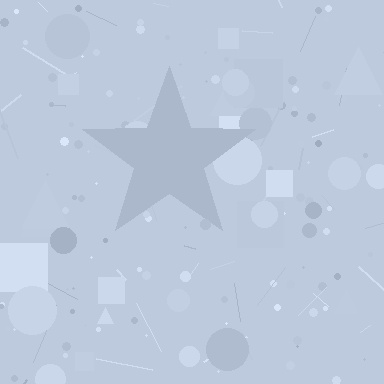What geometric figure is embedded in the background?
A star is embedded in the background.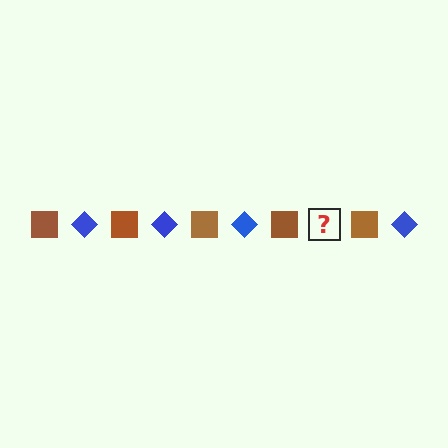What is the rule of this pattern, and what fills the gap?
The rule is that the pattern alternates between brown square and blue diamond. The gap should be filled with a blue diamond.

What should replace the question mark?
The question mark should be replaced with a blue diamond.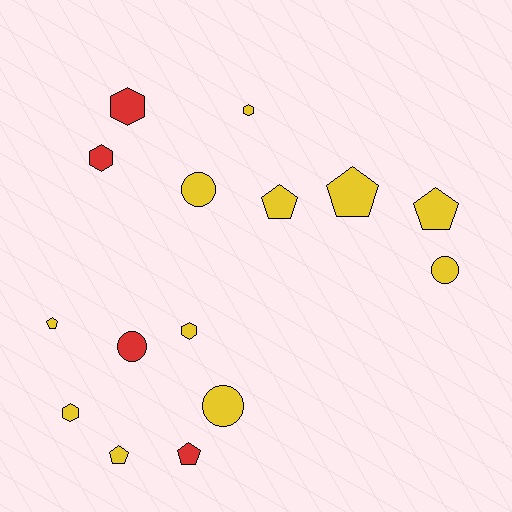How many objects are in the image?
There are 15 objects.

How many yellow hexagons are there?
There are 3 yellow hexagons.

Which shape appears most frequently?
Pentagon, with 6 objects.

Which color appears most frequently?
Yellow, with 11 objects.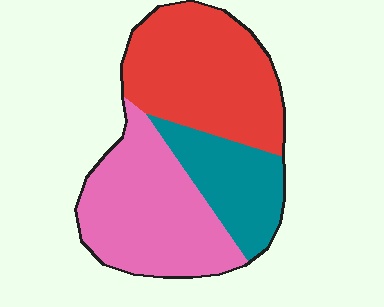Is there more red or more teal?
Red.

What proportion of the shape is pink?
Pink covers roughly 40% of the shape.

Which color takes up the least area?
Teal, at roughly 20%.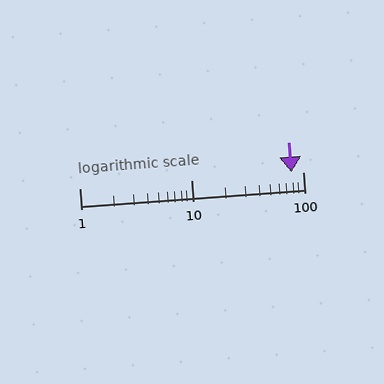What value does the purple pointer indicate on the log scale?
The pointer indicates approximately 79.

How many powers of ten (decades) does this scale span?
The scale spans 2 decades, from 1 to 100.